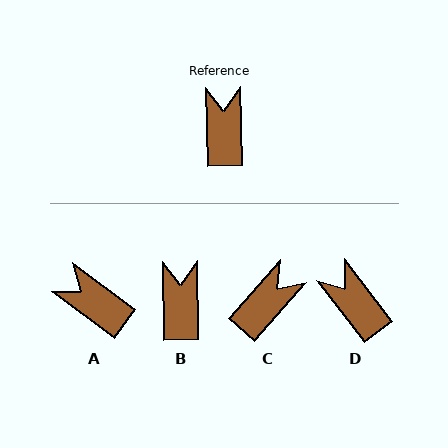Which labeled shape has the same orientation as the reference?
B.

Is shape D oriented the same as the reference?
No, it is off by about 36 degrees.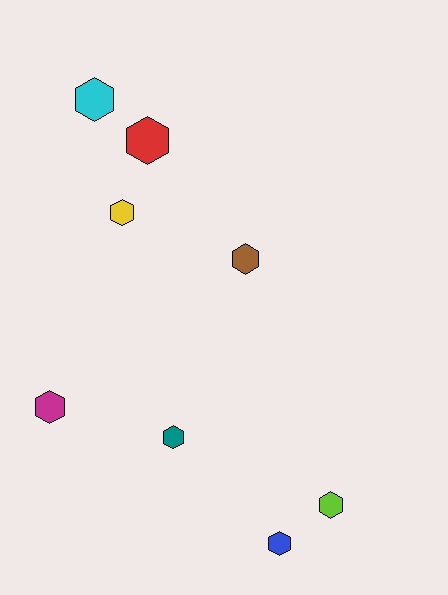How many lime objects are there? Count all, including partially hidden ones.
There is 1 lime object.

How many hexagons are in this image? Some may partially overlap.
There are 8 hexagons.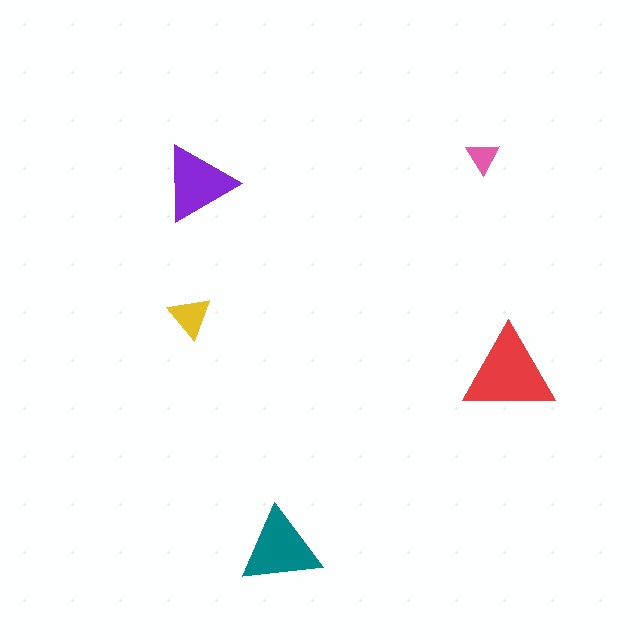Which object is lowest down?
The teal triangle is bottommost.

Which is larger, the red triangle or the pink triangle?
The red one.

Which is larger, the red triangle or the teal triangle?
The red one.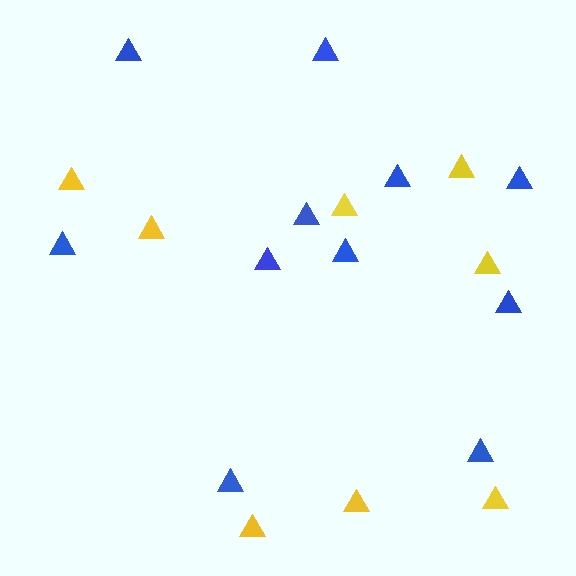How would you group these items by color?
There are 2 groups: one group of blue triangles (11) and one group of yellow triangles (8).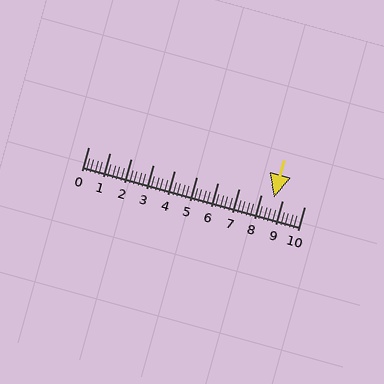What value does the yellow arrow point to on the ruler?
The yellow arrow points to approximately 8.6.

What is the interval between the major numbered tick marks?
The major tick marks are spaced 1 units apart.